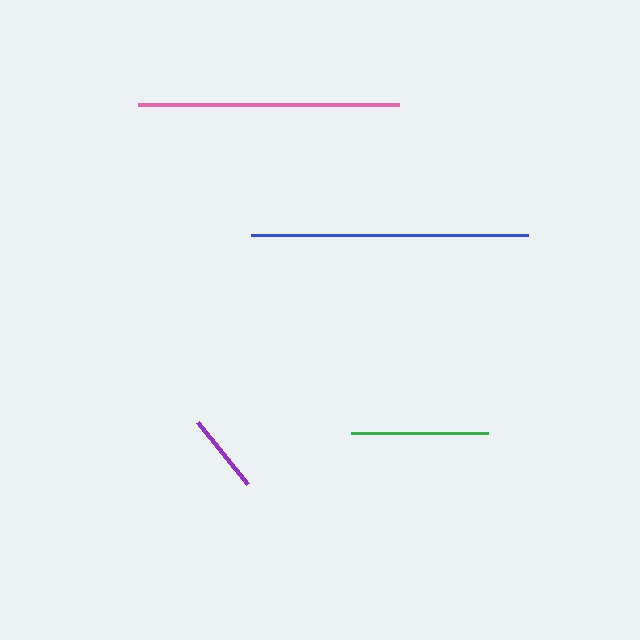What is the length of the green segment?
The green segment is approximately 138 pixels long.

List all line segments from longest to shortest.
From longest to shortest: blue, pink, green, purple.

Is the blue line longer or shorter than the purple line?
The blue line is longer than the purple line.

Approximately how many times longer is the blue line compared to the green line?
The blue line is approximately 2.0 times the length of the green line.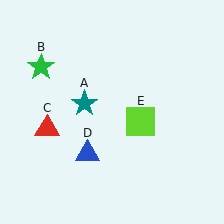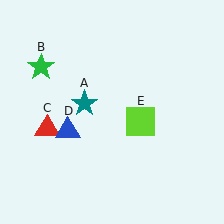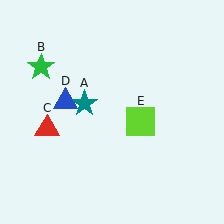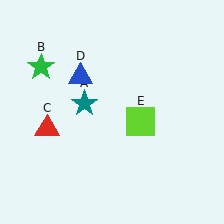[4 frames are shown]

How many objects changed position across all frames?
1 object changed position: blue triangle (object D).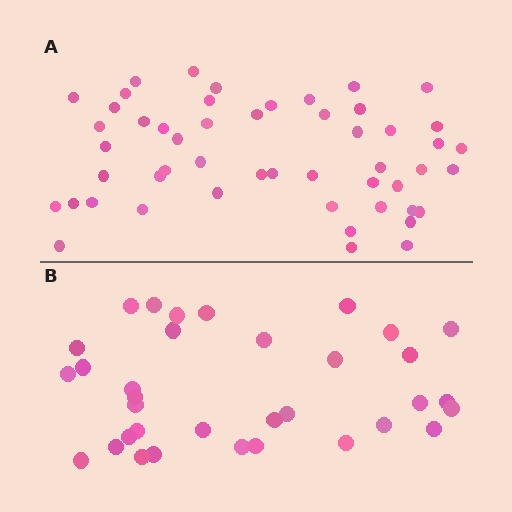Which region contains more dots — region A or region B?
Region A (the top region) has more dots.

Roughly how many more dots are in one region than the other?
Region A has approximately 15 more dots than region B.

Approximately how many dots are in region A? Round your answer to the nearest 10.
About 50 dots. (The exact count is 51, which rounds to 50.)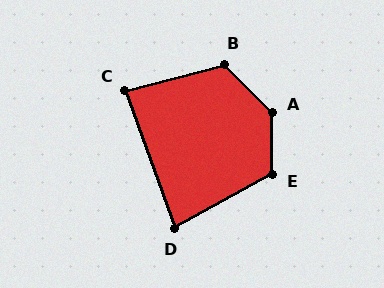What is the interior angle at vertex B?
Approximately 120 degrees (obtuse).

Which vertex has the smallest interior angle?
D, at approximately 81 degrees.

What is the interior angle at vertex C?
Approximately 85 degrees (acute).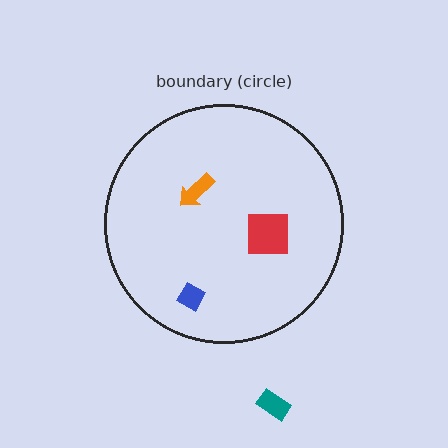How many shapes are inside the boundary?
3 inside, 1 outside.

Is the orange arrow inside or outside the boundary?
Inside.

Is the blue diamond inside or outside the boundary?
Inside.